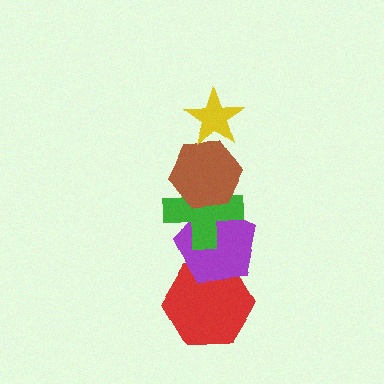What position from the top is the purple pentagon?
The purple pentagon is 4th from the top.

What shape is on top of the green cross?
The brown hexagon is on top of the green cross.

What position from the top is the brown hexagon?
The brown hexagon is 2nd from the top.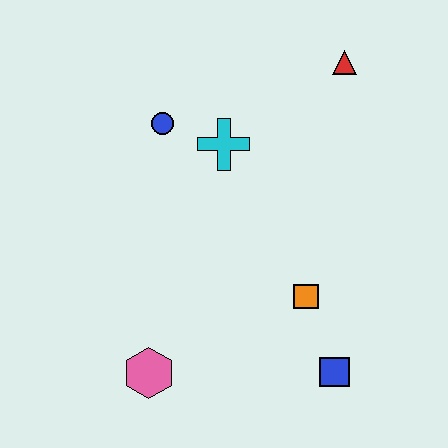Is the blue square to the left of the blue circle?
No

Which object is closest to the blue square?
The orange square is closest to the blue square.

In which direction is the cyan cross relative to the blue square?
The cyan cross is above the blue square.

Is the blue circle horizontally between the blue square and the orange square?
No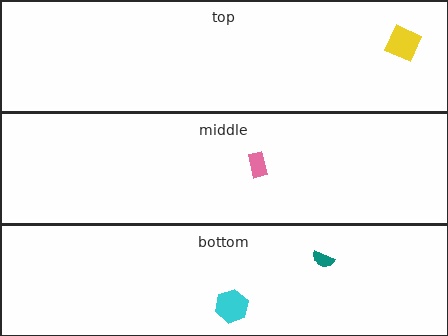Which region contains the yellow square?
The top region.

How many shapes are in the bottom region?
2.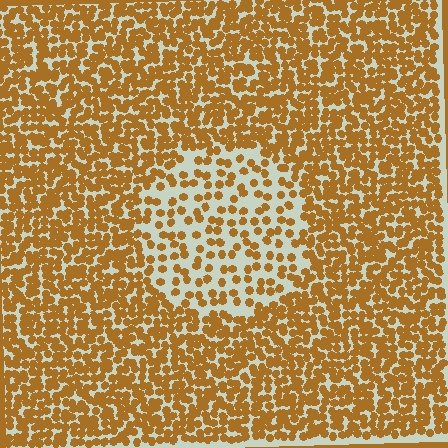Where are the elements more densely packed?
The elements are more densely packed outside the circle boundary.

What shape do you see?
I see a circle.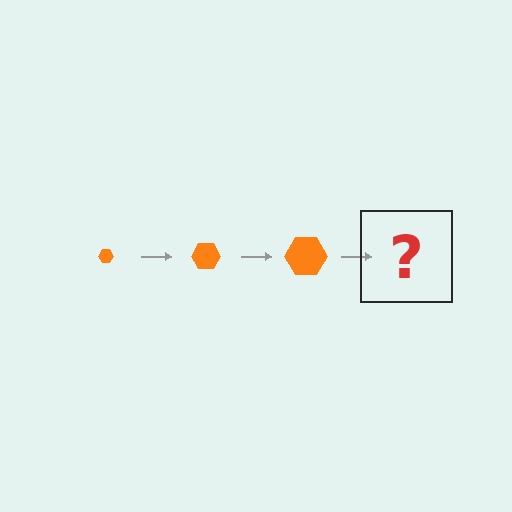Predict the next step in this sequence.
The next step is an orange hexagon, larger than the previous one.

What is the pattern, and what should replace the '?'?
The pattern is that the hexagon gets progressively larger each step. The '?' should be an orange hexagon, larger than the previous one.